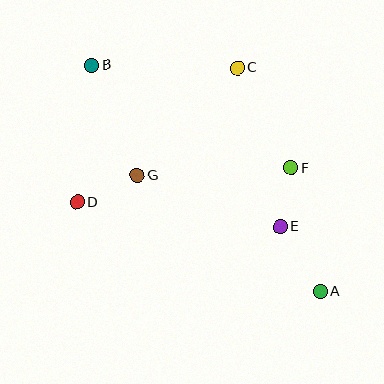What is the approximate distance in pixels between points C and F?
The distance between C and F is approximately 114 pixels.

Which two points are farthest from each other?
Points A and B are farthest from each other.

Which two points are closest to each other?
Points E and F are closest to each other.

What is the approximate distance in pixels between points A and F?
The distance between A and F is approximately 127 pixels.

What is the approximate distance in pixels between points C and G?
The distance between C and G is approximately 147 pixels.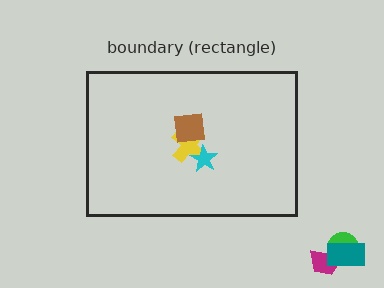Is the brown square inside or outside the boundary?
Inside.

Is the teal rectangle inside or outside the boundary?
Outside.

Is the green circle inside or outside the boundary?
Outside.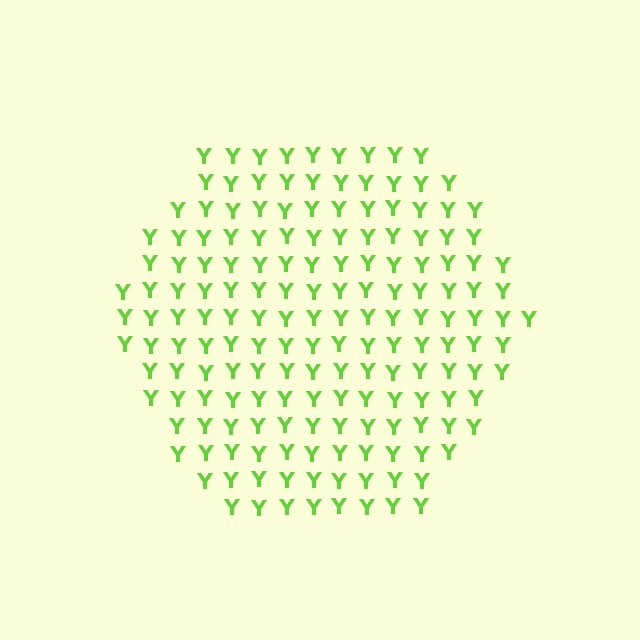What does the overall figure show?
The overall figure shows a hexagon.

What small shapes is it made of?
It is made of small letter Y's.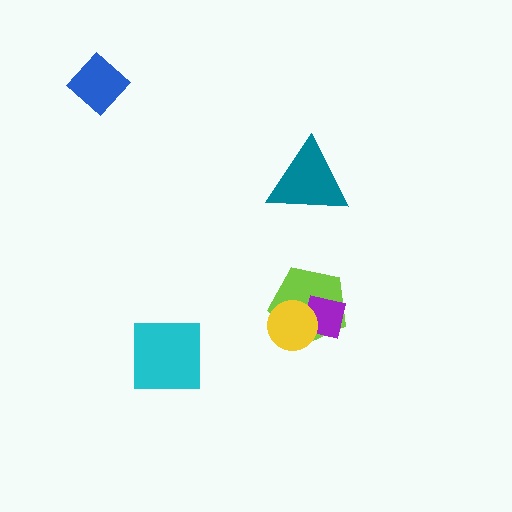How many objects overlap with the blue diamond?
0 objects overlap with the blue diamond.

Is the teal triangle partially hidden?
No, no other shape covers it.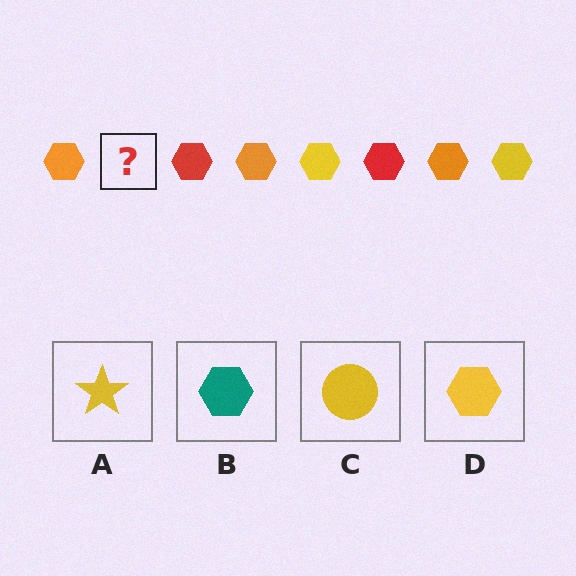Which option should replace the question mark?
Option D.